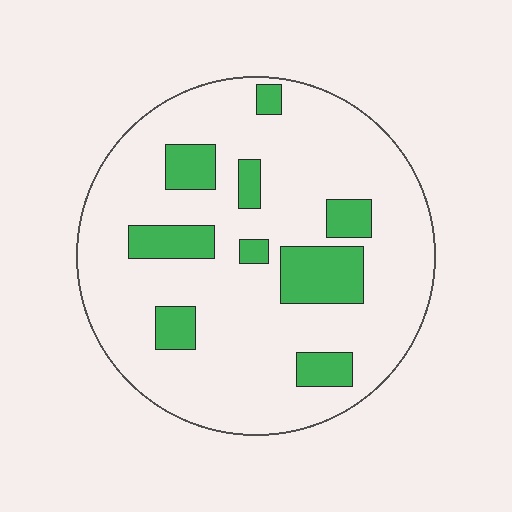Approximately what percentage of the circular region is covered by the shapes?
Approximately 20%.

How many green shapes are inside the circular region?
9.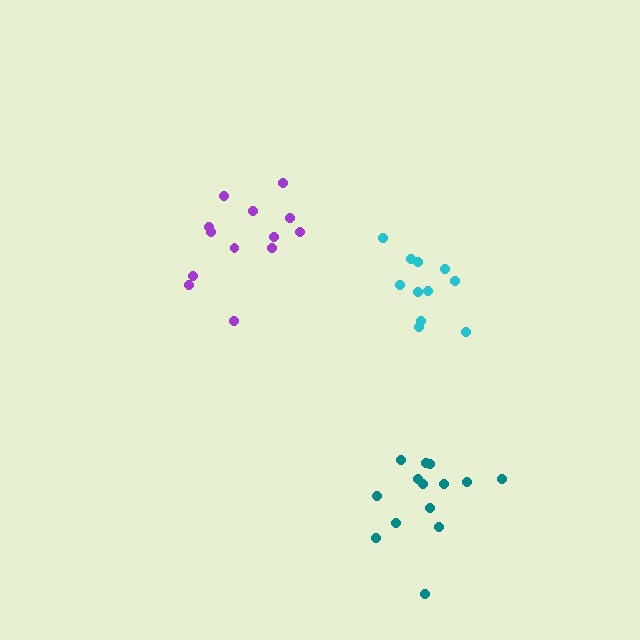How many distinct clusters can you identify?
There are 3 distinct clusters.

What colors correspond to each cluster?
The clusters are colored: purple, teal, cyan.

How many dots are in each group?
Group 1: 13 dots, Group 2: 14 dots, Group 3: 11 dots (38 total).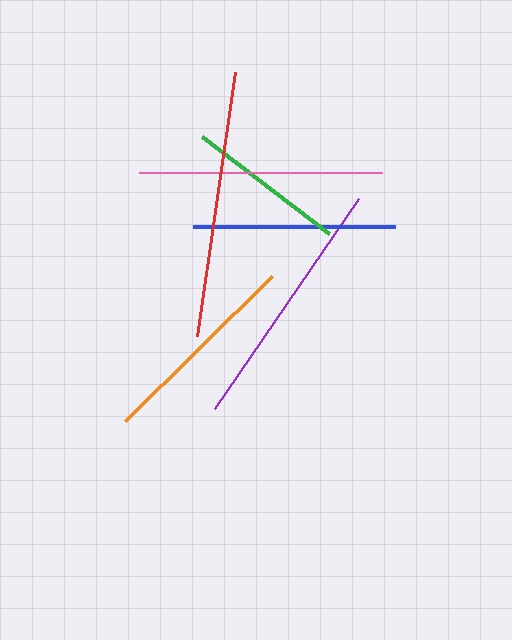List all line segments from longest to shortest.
From longest to shortest: red, purple, pink, orange, blue, green.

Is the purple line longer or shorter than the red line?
The red line is longer than the purple line.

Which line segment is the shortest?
The green line is the shortest at approximately 159 pixels.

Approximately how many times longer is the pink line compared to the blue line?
The pink line is approximately 1.2 times the length of the blue line.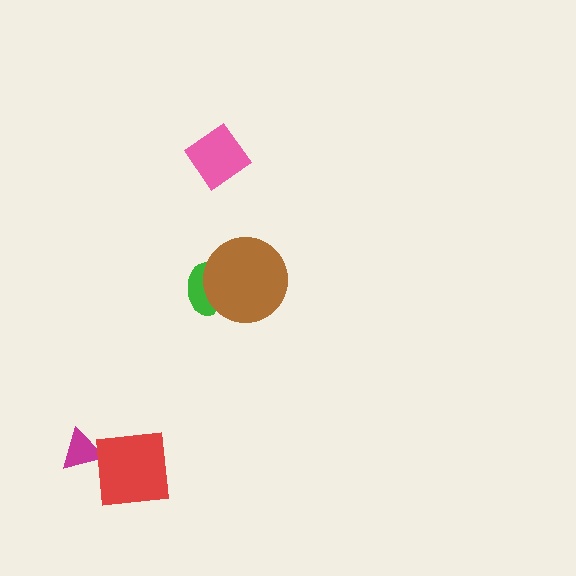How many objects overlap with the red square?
1 object overlaps with the red square.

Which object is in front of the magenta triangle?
The red square is in front of the magenta triangle.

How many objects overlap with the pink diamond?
0 objects overlap with the pink diamond.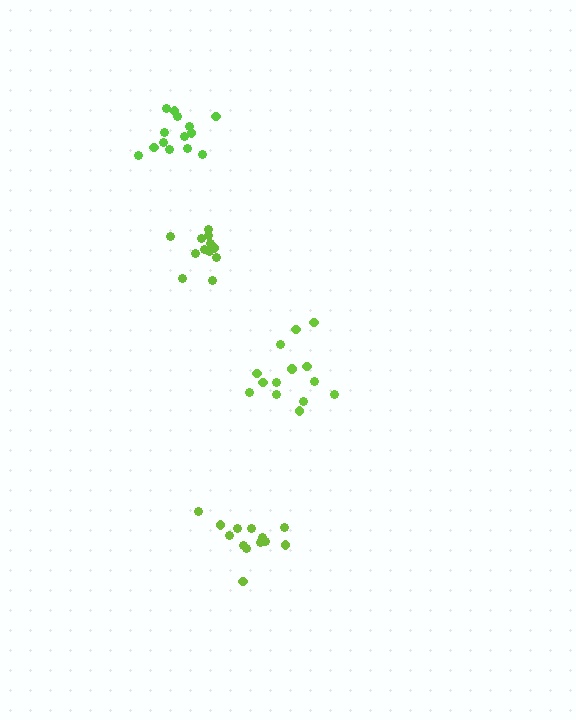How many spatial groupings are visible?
There are 4 spatial groupings.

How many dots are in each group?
Group 1: 13 dots, Group 2: 14 dots, Group 3: 12 dots, Group 4: 14 dots (53 total).